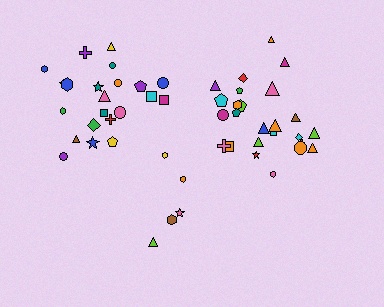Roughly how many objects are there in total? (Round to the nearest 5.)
Roughly 50 objects in total.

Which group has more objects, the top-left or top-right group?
The top-right group.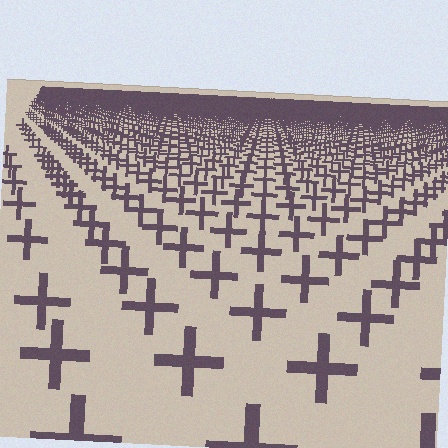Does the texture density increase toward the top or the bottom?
Density increases toward the top.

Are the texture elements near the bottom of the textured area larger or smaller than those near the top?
Larger. Near the bottom, elements are closer to the viewer and appear at a bigger on-screen size.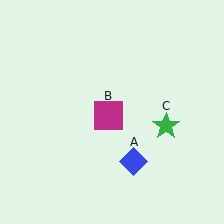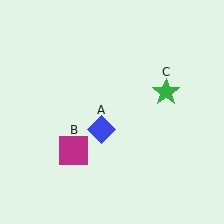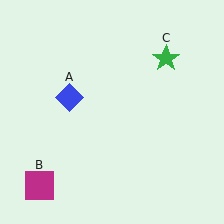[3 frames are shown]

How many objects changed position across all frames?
3 objects changed position: blue diamond (object A), magenta square (object B), green star (object C).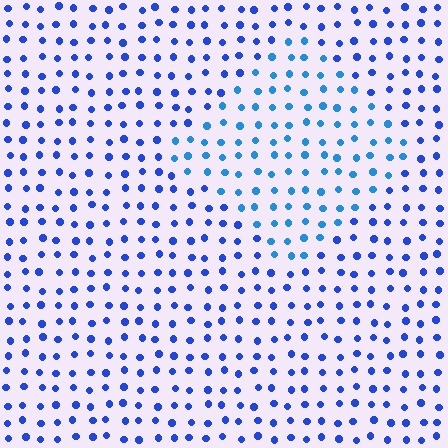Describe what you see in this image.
The image is filled with small blue elements in a uniform arrangement. A diamond-shaped region is visible where the elements are tinted to a slightly different hue, forming a subtle color boundary.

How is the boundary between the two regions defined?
The boundary is defined purely by a slight shift in hue (about 24 degrees). Spacing, size, and orientation are identical on both sides.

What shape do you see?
I see a diamond.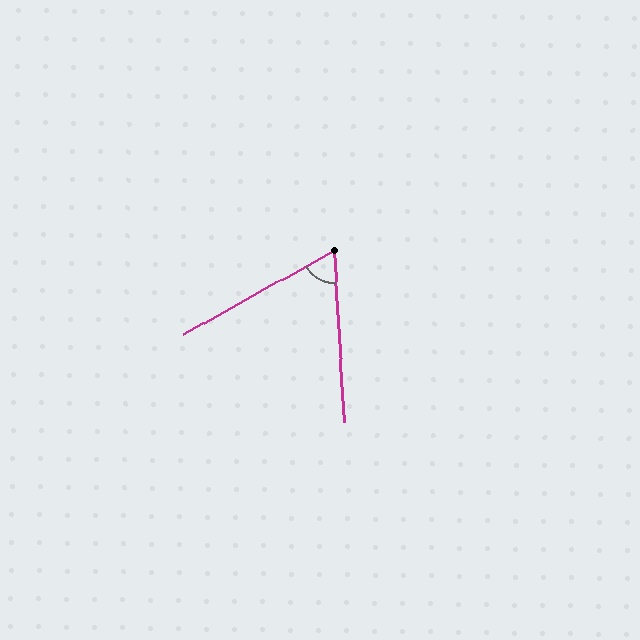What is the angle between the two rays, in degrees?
Approximately 64 degrees.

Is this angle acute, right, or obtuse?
It is acute.